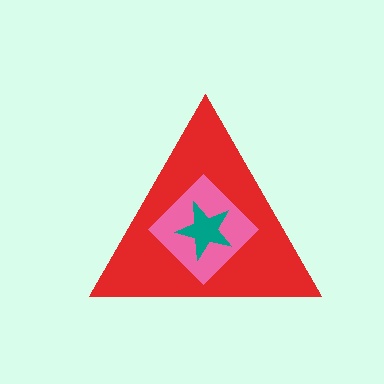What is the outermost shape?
The red triangle.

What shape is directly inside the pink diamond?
The teal star.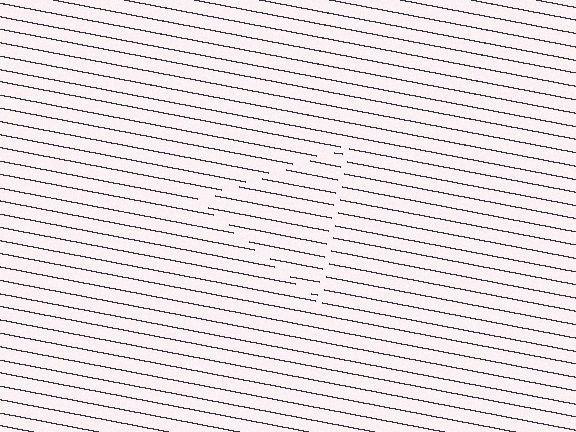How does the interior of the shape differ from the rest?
The interior of the shape contains the same grating, shifted by half a period — the contour is defined by the phase discontinuity where line-ends from the inner and outer gratings abut.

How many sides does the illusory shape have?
3 sides — the line-ends trace a triangle.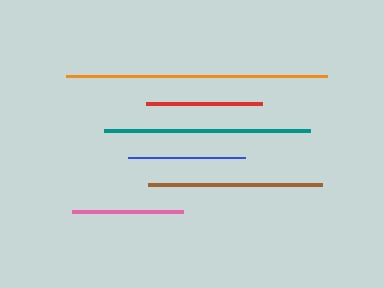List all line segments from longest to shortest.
From longest to shortest: orange, teal, brown, red, blue, pink.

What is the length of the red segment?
The red segment is approximately 117 pixels long.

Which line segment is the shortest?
The pink line is the shortest at approximately 110 pixels.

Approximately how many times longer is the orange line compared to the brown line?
The orange line is approximately 1.5 times the length of the brown line.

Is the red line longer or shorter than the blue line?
The red line is longer than the blue line.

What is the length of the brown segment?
The brown segment is approximately 174 pixels long.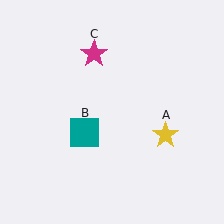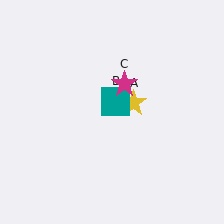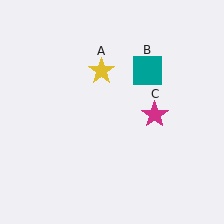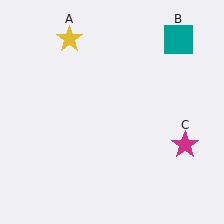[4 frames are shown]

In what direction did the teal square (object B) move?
The teal square (object B) moved up and to the right.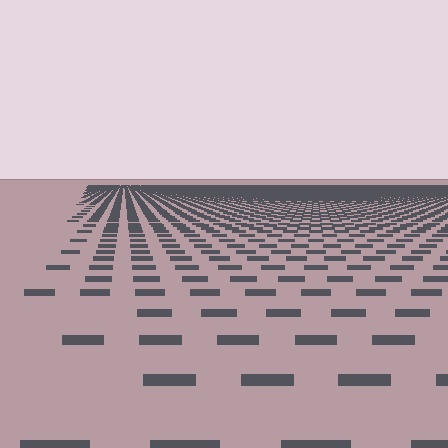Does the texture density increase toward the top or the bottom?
Density increases toward the top.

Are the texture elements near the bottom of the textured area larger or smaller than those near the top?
Larger. Near the bottom, elements are closer to the viewer and appear at a bigger on-screen size.